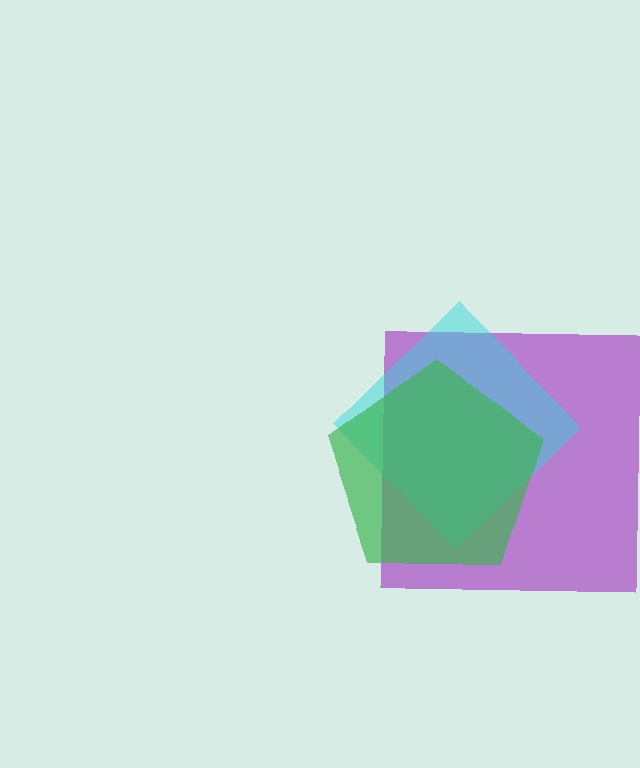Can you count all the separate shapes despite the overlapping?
Yes, there are 3 separate shapes.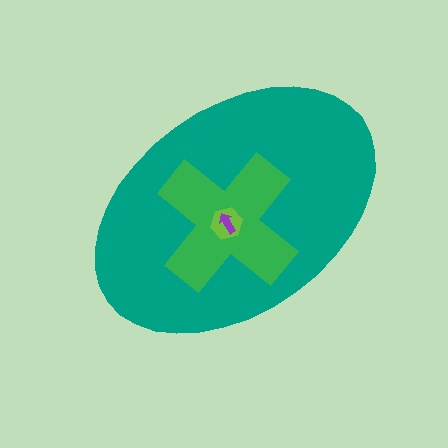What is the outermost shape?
The teal ellipse.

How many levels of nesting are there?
4.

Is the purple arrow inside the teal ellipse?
Yes.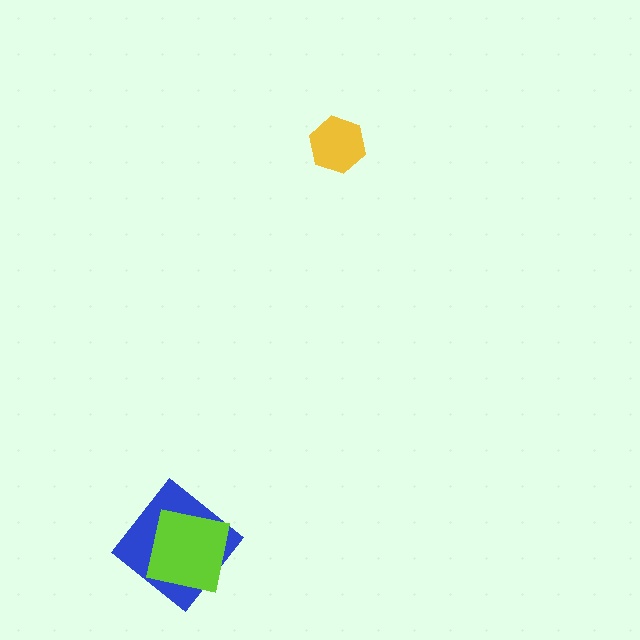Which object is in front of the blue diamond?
The lime square is in front of the blue diamond.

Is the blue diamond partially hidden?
Yes, it is partially covered by another shape.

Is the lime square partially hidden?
No, no other shape covers it.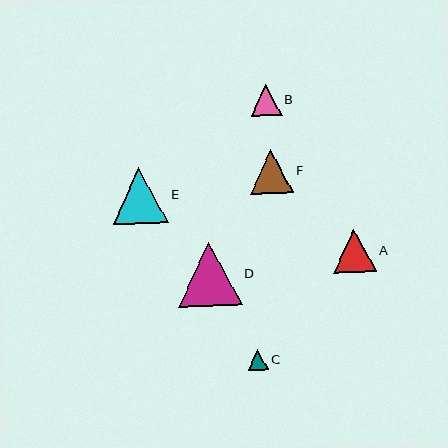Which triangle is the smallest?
Triangle C is the smallest with a size of approximately 21 pixels.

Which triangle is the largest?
Triangle D is the largest with a size of approximately 64 pixels.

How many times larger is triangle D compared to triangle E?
Triangle D is approximately 1.1 times the size of triangle E.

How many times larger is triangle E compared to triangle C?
Triangle E is approximately 2.7 times the size of triangle C.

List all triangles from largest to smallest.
From largest to smallest: D, E, A, F, B, C.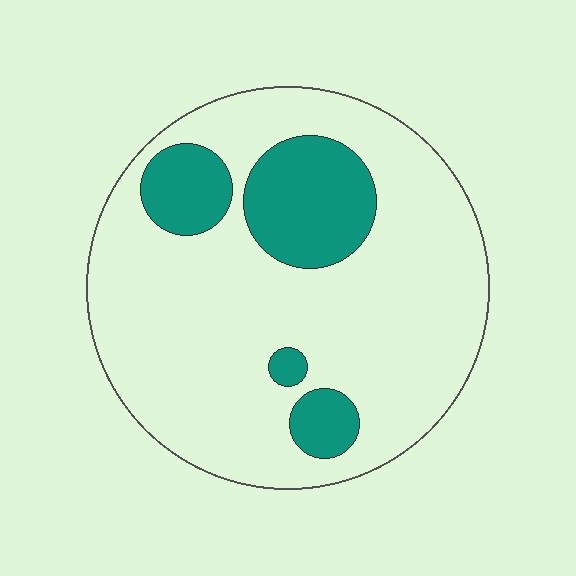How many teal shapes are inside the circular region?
4.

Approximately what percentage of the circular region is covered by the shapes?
Approximately 20%.